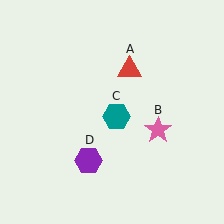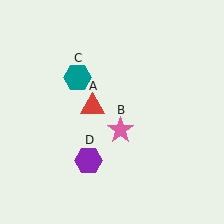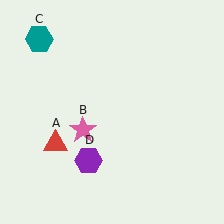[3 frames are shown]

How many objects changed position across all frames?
3 objects changed position: red triangle (object A), pink star (object B), teal hexagon (object C).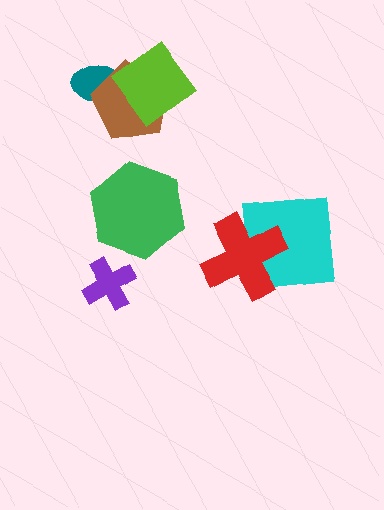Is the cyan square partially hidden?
Yes, it is partially covered by another shape.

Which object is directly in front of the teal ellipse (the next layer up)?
The brown pentagon is directly in front of the teal ellipse.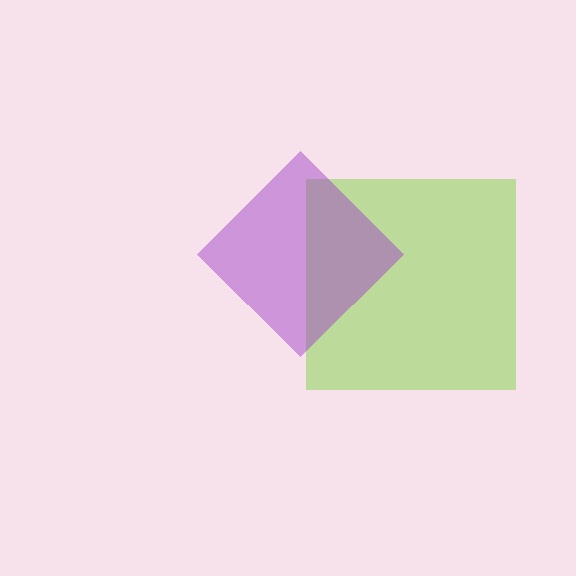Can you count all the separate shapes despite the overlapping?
Yes, there are 2 separate shapes.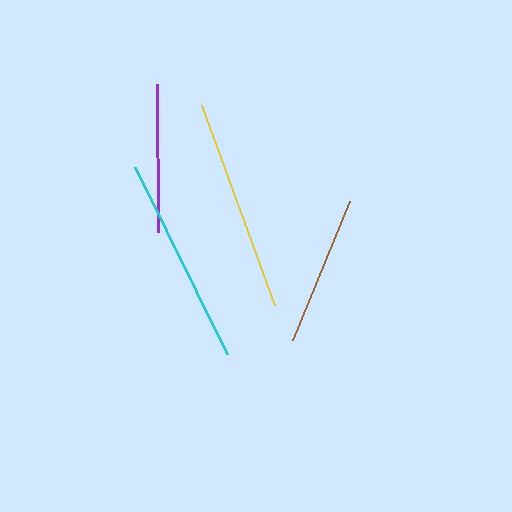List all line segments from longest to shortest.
From longest to shortest: yellow, cyan, brown, purple.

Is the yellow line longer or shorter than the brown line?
The yellow line is longer than the brown line.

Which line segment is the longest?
The yellow line is the longest at approximately 213 pixels.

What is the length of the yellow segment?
The yellow segment is approximately 213 pixels long.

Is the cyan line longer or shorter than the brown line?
The cyan line is longer than the brown line.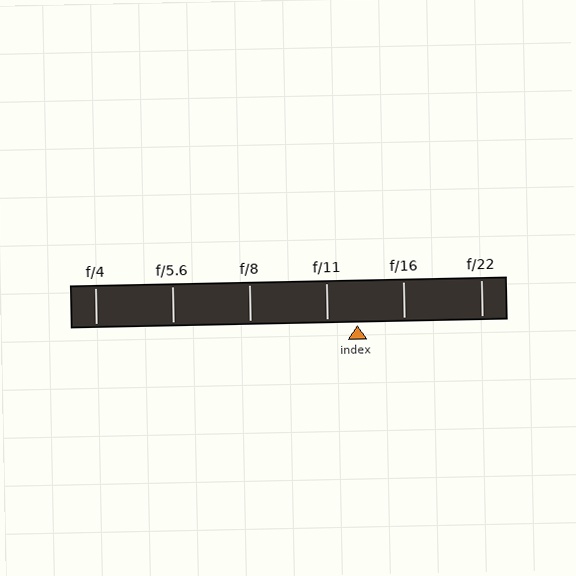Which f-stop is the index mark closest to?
The index mark is closest to f/11.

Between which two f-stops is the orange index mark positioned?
The index mark is between f/11 and f/16.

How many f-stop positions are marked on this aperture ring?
There are 6 f-stop positions marked.